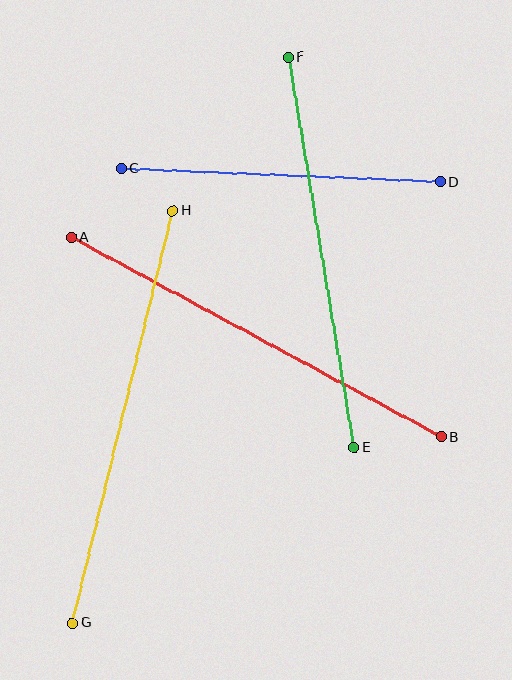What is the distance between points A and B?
The distance is approximately 421 pixels.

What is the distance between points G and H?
The distance is approximately 425 pixels.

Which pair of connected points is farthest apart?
Points G and H are farthest apart.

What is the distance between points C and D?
The distance is approximately 320 pixels.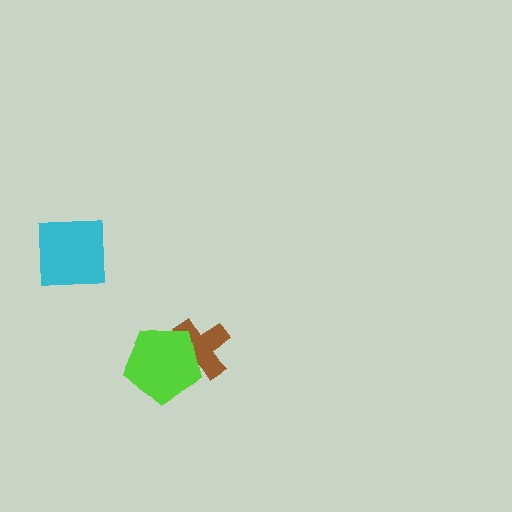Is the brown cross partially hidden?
Yes, it is partially covered by another shape.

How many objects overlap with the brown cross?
1 object overlaps with the brown cross.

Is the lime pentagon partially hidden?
No, no other shape covers it.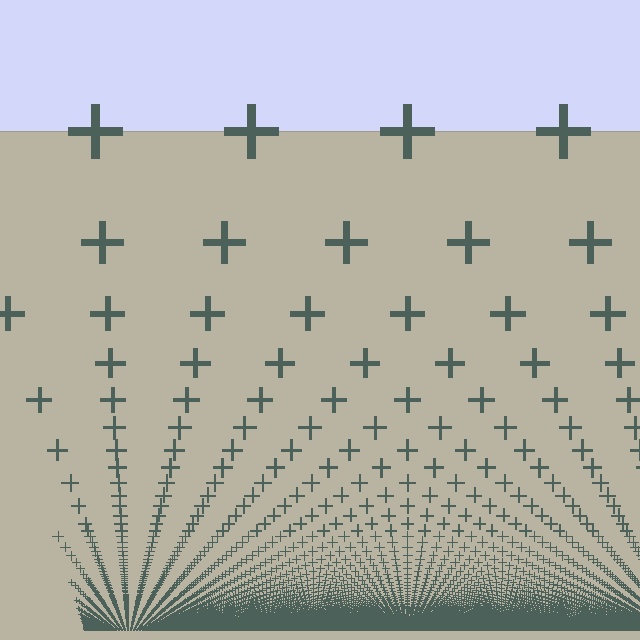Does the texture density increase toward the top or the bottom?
Density increases toward the bottom.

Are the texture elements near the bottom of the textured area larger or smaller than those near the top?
Smaller. The gradient is inverted — elements near the bottom are smaller and denser.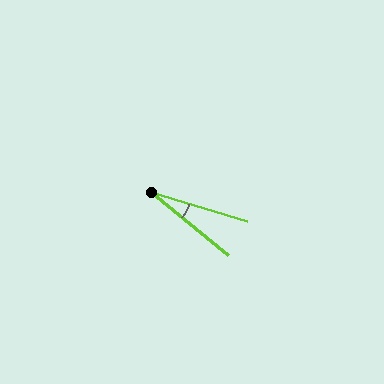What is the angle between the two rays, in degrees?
Approximately 23 degrees.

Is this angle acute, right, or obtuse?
It is acute.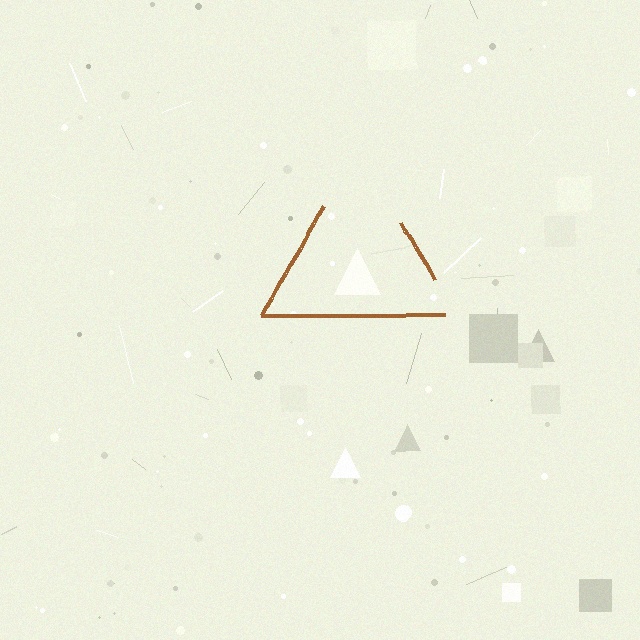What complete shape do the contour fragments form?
The contour fragments form a triangle.